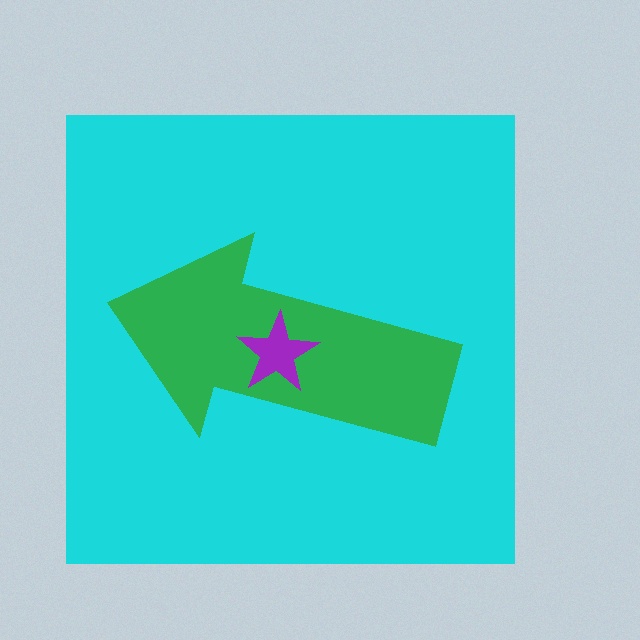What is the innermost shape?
The purple star.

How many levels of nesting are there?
3.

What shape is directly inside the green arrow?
The purple star.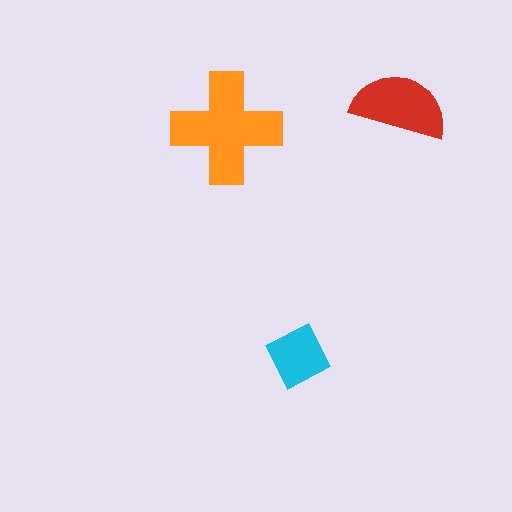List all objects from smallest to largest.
The cyan square, the red semicircle, the orange cross.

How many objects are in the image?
There are 3 objects in the image.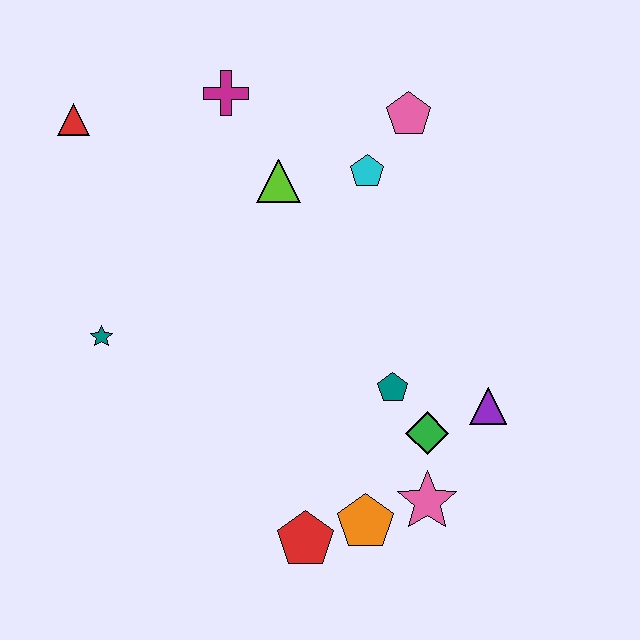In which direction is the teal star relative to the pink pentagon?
The teal star is to the left of the pink pentagon.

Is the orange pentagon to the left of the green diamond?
Yes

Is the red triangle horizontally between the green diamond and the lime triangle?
No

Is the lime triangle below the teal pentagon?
No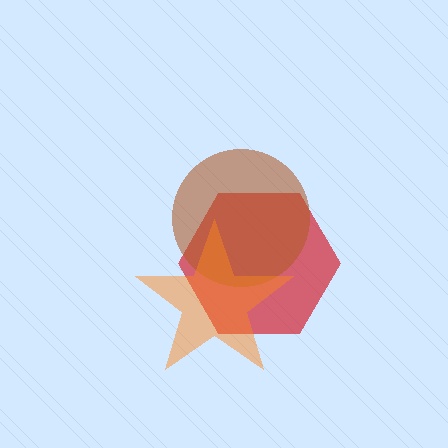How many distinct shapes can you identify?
There are 3 distinct shapes: a red hexagon, a brown circle, an orange star.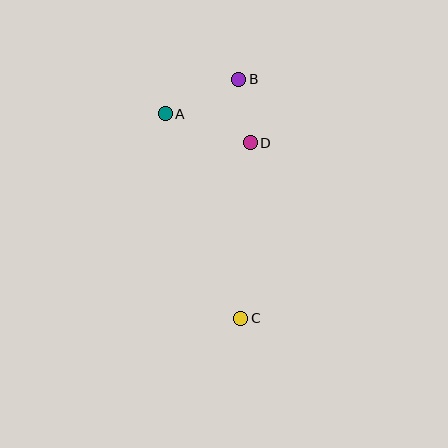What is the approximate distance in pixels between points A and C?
The distance between A and C is approximately 218 pixels.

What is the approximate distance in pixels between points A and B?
The distance between A and B is approximately 81 pixels.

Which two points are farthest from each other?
Points B and C are farthest from each other.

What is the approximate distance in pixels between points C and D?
The distance between C and D is approximately 175 pixels.